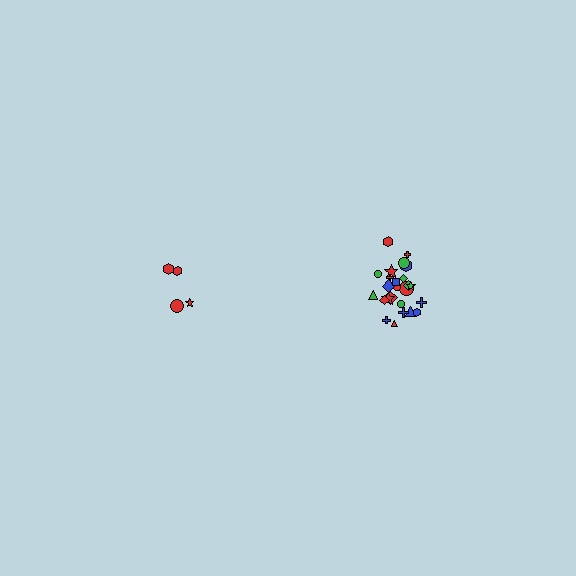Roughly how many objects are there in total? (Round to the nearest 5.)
Roughly 30 objects in total.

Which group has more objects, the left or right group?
The right group.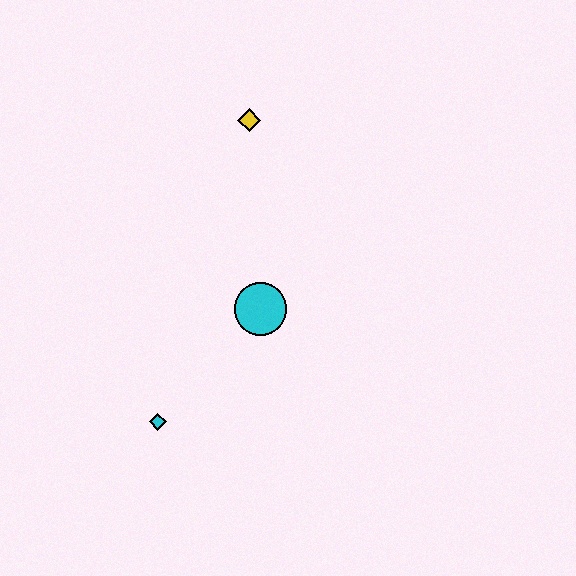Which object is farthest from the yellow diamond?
The cyan diamond is farthest from the yellow diamond.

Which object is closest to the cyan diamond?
The cyan circle is closest to the cyan diamond.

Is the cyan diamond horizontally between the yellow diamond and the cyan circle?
No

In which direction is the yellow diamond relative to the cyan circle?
The yellow diamond is above the cyan circle.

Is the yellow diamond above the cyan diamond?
Yes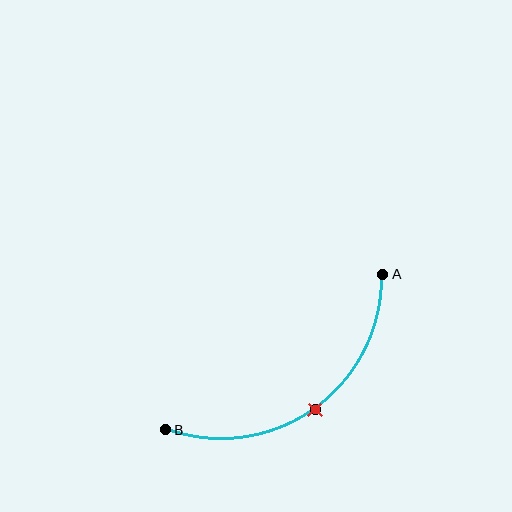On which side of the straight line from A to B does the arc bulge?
The arc bulges below and to the right of the straight line connecting A and B.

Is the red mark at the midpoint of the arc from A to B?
Yes. The red mark lies on the arc at equal arc-length from both A and B — it is the arc midpoint.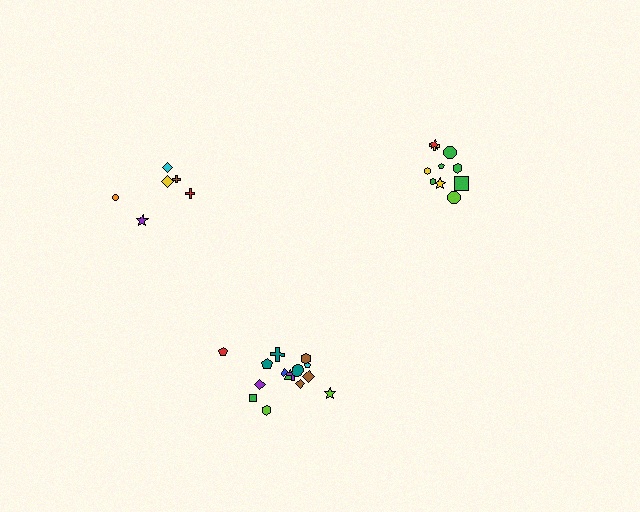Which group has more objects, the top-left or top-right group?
The top-right group.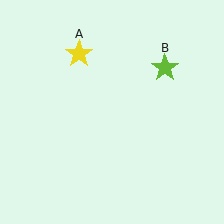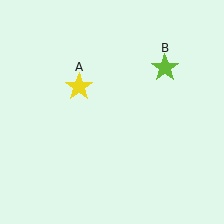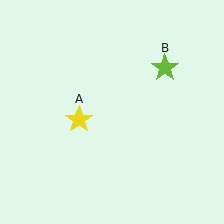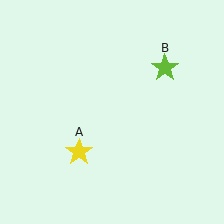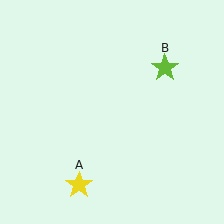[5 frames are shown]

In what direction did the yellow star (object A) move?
The yellow star (object A) moved down.